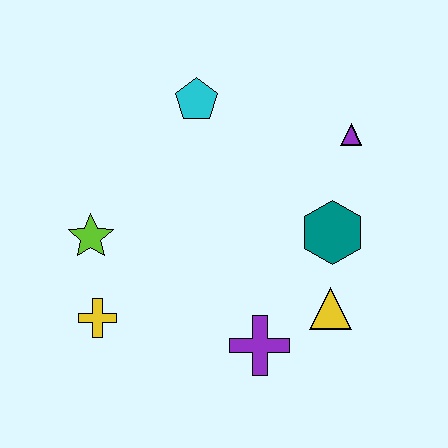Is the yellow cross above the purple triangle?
No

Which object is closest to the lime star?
The yellow cross is closest to the lime star.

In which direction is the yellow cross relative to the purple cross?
The yellow cross is to the left of the purple cross.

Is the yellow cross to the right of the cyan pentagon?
No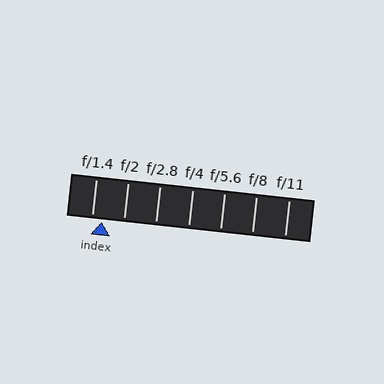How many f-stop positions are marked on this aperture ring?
There are 7 f-stop positions marked.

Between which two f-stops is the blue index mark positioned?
The index mark is between f/1.4 and f/2.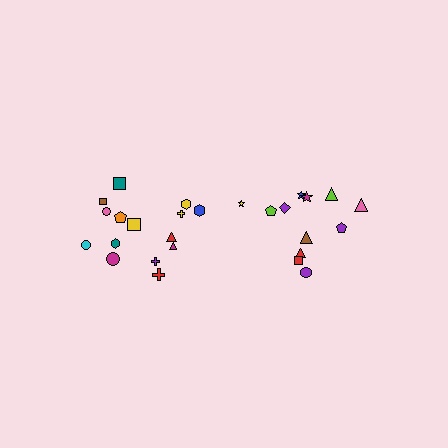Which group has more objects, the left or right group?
The left group.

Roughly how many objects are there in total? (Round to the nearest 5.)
Roughly 25 objects in total.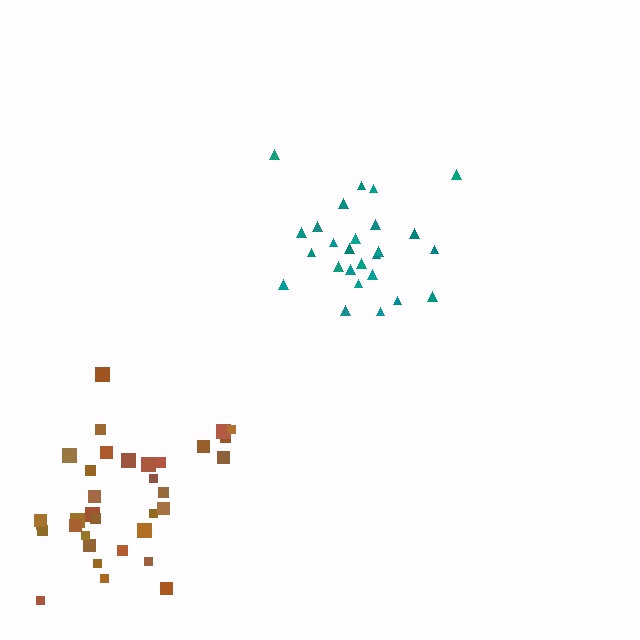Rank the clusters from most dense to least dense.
teal, brown.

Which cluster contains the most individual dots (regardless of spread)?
Brown (34).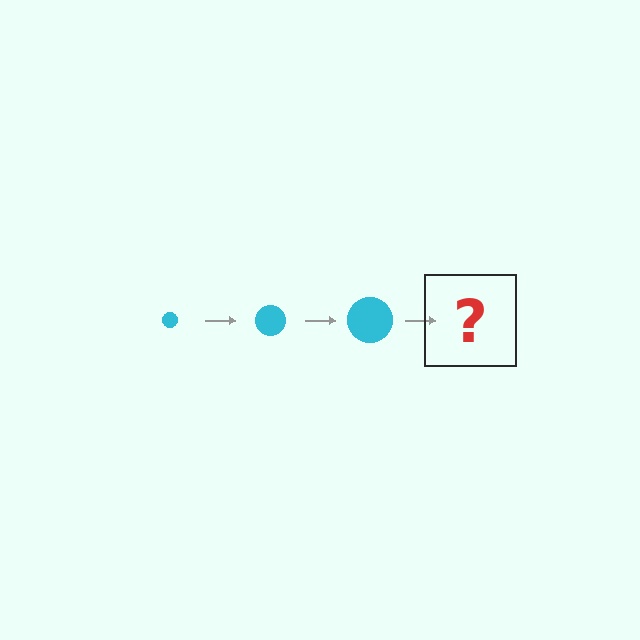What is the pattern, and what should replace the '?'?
The pattern is that the circle gets progressively larger each step. The '?' should be a cyan circle, larger than the previous one.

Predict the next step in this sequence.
The next step is a cyan circle, larger than the previous one.